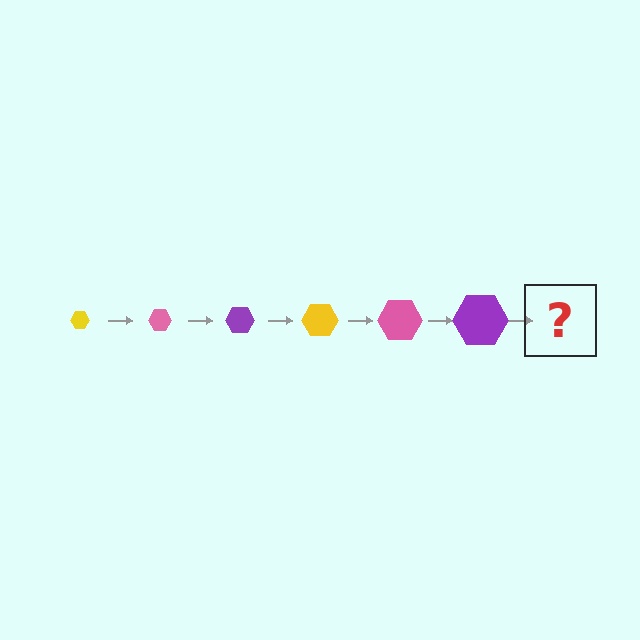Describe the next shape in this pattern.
It should be a yellow hexagon, larger than the previous one.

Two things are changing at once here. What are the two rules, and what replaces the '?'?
The two rules are that the hexagon grows larger each step and the color cycles through yellow, pink, and purple. The '?' should be a yellow hexagon, larger than the previous one.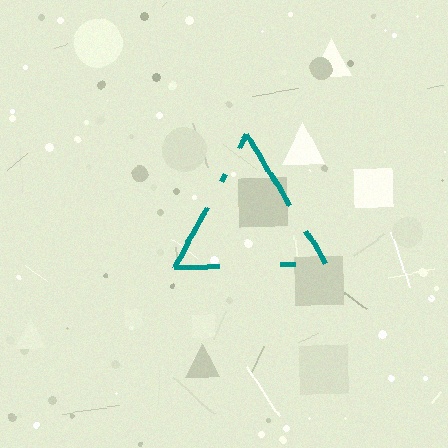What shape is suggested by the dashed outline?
The dashed outline suggests a triangle.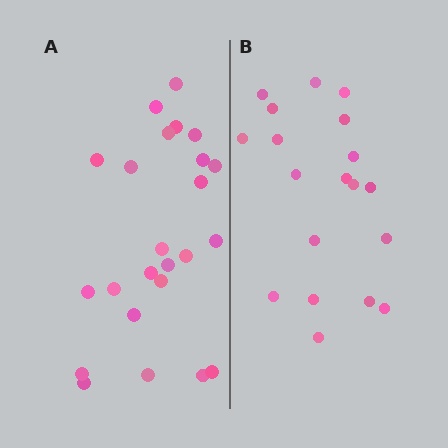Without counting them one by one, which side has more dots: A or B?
Region A (the left region) has more dots.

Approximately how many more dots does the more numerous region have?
Region A has about 5 more dots than region B.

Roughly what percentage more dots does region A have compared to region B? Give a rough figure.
About 25% more.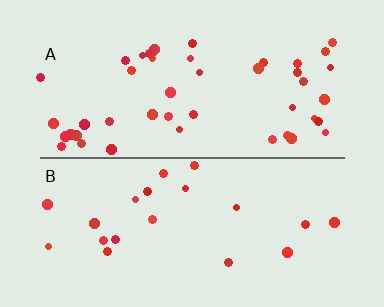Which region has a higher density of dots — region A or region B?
A (the top).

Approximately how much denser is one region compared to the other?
Approximately 2.3× — region A over region B.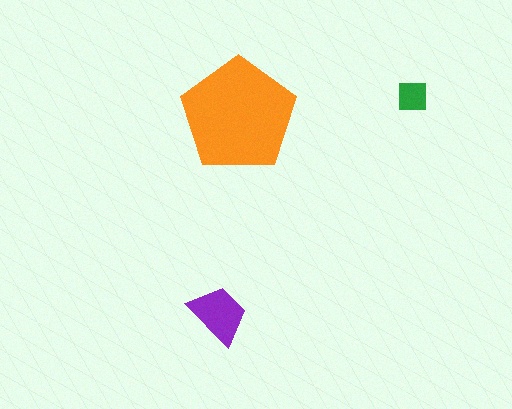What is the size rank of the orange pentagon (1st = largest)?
1st.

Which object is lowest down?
The purple trapezoid is bottommost.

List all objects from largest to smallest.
The orange pentagon, the purple trapezoid, the green square.